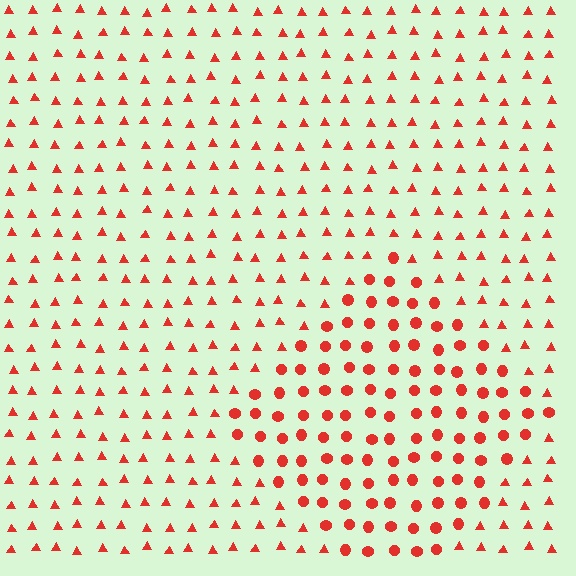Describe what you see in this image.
The image is filled with small red elements arranged in a uniform grid. A diamond-shaped region contains circles, while the surrounding area contains triangles. The boundary is defined purely by the change in element shape.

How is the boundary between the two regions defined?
The boundary is defined by a change in element shape: circles inside vs. triangles outside. All elements share the same color and spacing.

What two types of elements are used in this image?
The image uses circles inside the diamond region and triangles outside it.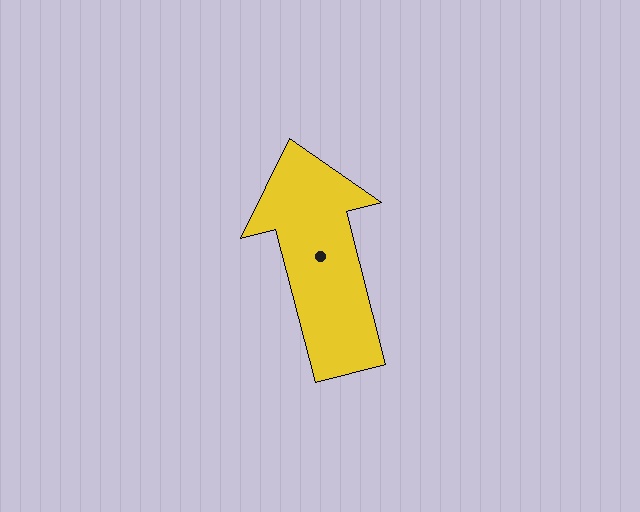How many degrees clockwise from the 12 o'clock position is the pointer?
Approximately 346 degrees.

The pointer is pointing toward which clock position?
Roughly 12 o'clock.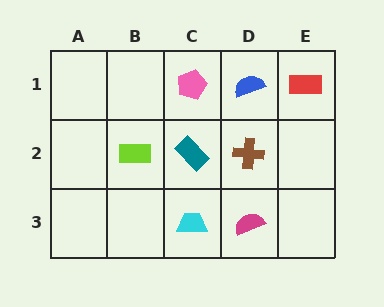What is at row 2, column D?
A brown cross.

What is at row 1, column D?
A blue semicircle.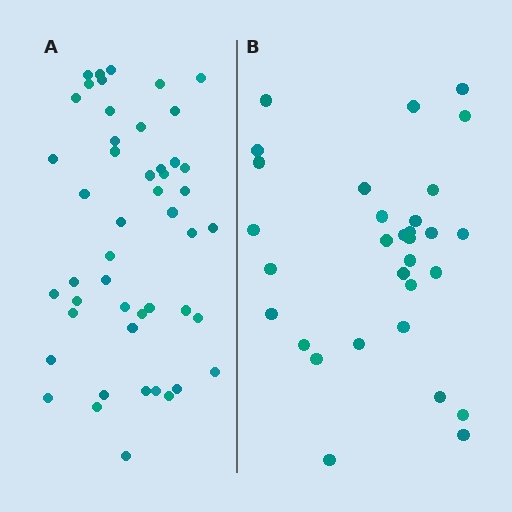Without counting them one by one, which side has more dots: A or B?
Region A (the left region) has more dots.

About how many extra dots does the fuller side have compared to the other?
Region A has approximately 15 more dots than region B.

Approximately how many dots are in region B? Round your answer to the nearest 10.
About 30 dots. (The exact count is 31, which rounds to 30.)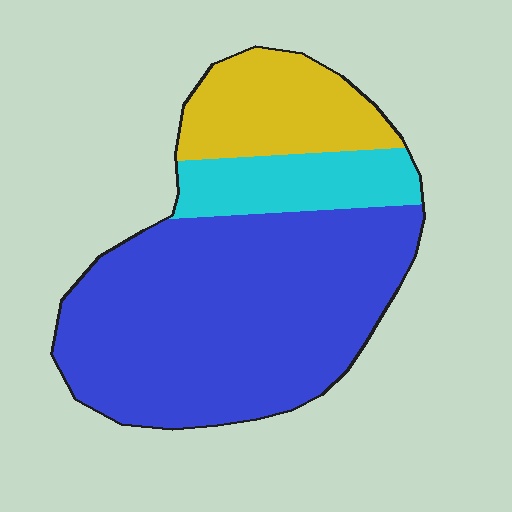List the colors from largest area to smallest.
From largest to smallest: blue, yellow, cyan.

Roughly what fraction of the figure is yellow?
Yellow takes up about one fifth (1/5) of the figure.